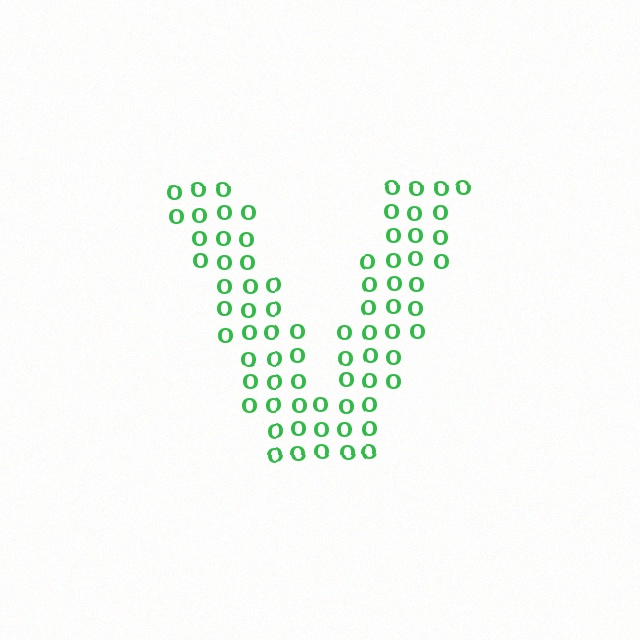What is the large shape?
The large shape is the letter V.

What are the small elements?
The small elements are letter O's.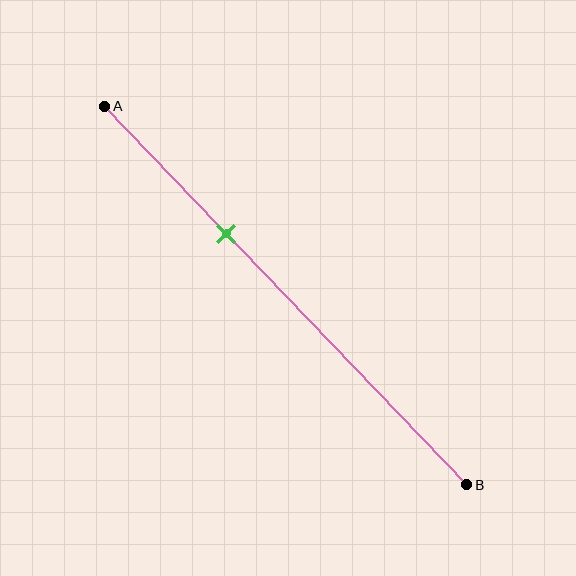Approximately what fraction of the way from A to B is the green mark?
The green mark is approximately 35% of the way from A to B.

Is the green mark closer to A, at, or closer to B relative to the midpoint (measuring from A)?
The green mark is closer to point A than the midpoint of segment AB.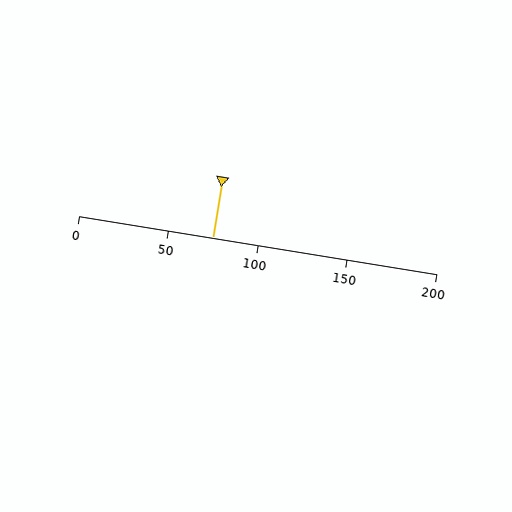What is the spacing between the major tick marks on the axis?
The major ticks are spaced 50 apart.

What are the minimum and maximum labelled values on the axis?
The axis runs from 0 to 200.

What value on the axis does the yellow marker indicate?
The marker indicates approximately 75.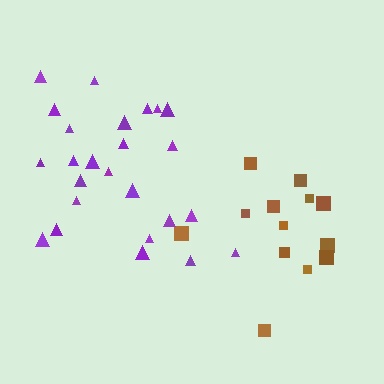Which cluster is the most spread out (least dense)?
Purple.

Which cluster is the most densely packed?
Brown.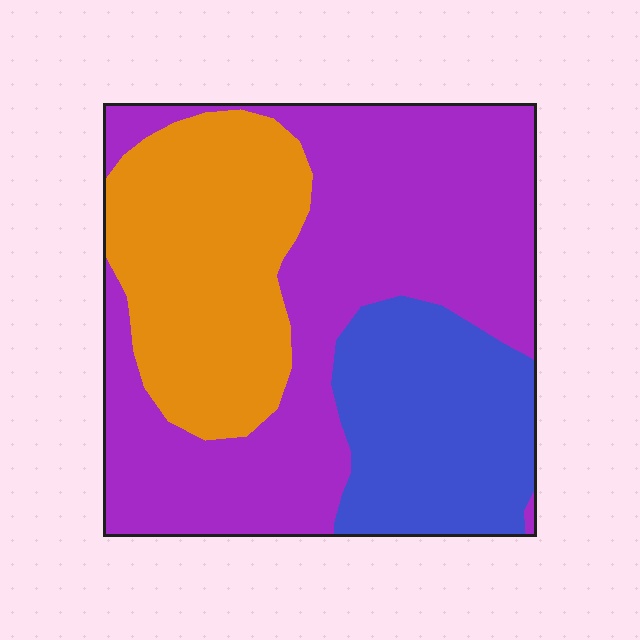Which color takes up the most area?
Purple, at roughly 50%.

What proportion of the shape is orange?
Orange covers 28% of the shape.